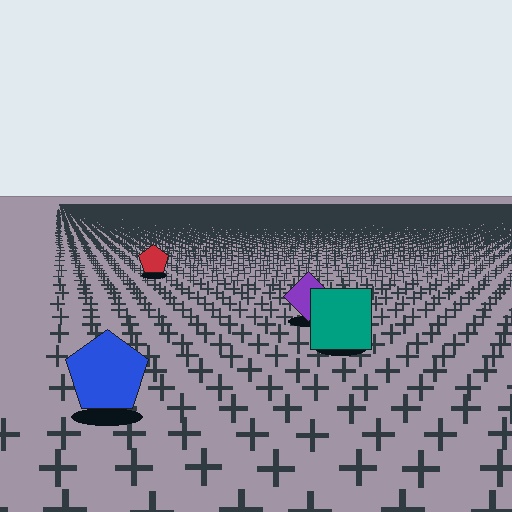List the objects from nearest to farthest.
From nearest to farthest: the blue pentagon, the teal square, the purple diamond, the red pentagon.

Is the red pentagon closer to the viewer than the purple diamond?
No. The purple diamond is closer — you can tell from the texture gradient: the ground texture is coarser near it.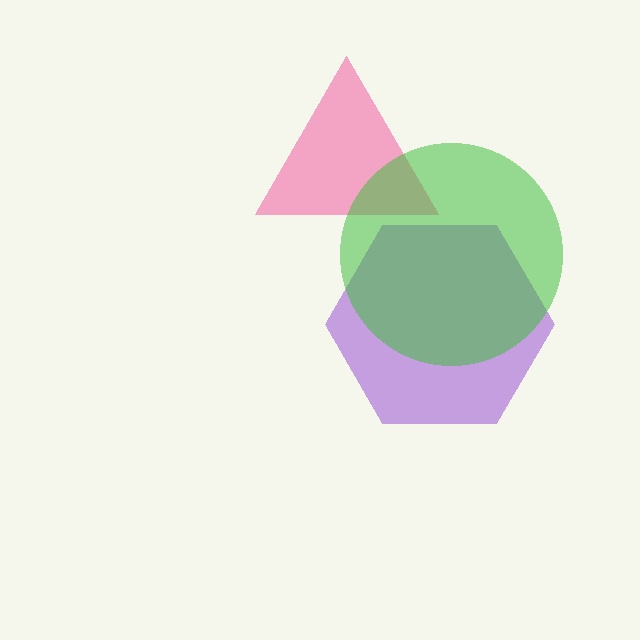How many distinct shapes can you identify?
There are 3 distinct shapes: a pink triangle, a purple hexagon, a green circle.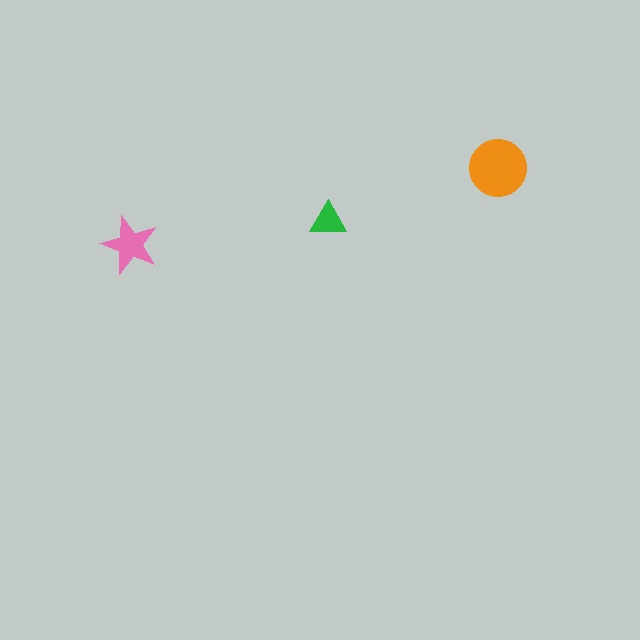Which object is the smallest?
The green triangle.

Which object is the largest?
The orange circle.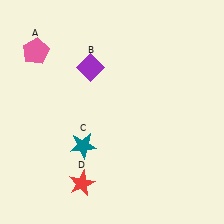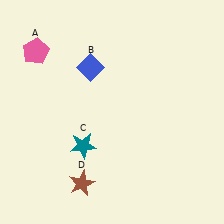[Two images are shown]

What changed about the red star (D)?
In Image 1, D is red. In Image 2, it changed to brown.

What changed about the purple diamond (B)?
In Image 1, B is purple. In Image 2, it changed to blue.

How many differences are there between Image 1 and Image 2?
There are 2 differences between the two images.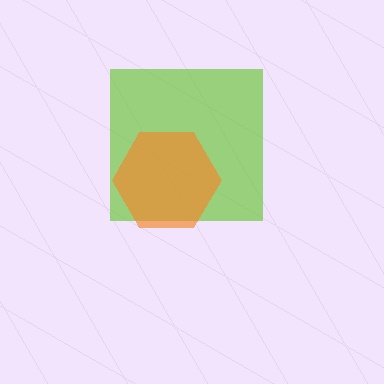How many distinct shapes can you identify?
There are 2 distinct shapes: a lime square, an orange hexagon.